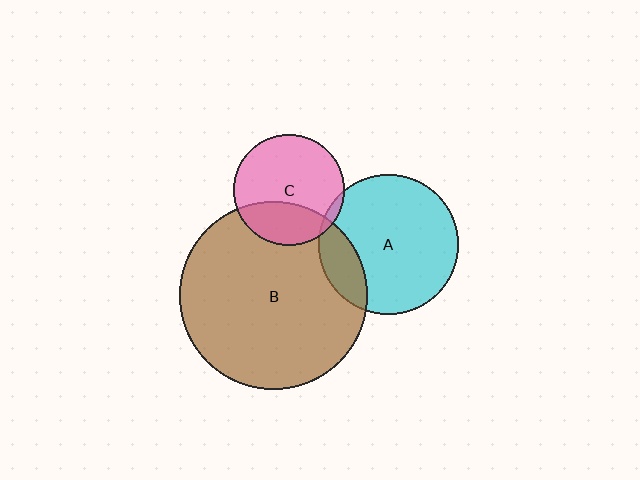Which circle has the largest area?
Circle B (brown).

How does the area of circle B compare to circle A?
Approximately 1.8 times.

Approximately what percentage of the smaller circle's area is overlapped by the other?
Approximately 30%.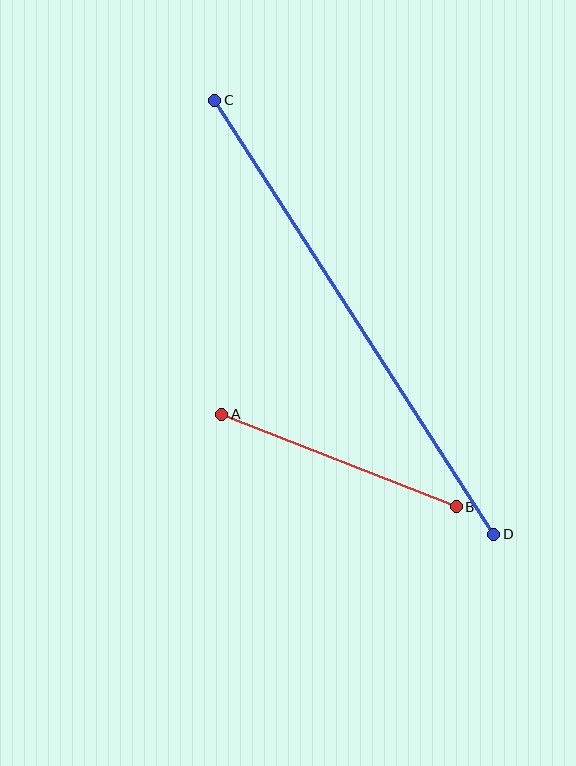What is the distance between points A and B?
The distance is approximately 252 pixels.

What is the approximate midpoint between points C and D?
The midpoint is at approximately (354, 317) pixels.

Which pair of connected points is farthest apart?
Points C and D are farthest apart.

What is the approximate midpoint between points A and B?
The midpoint is at approximately (339, 460) pixels.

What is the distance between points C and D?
The distance is approximately 516 pixels.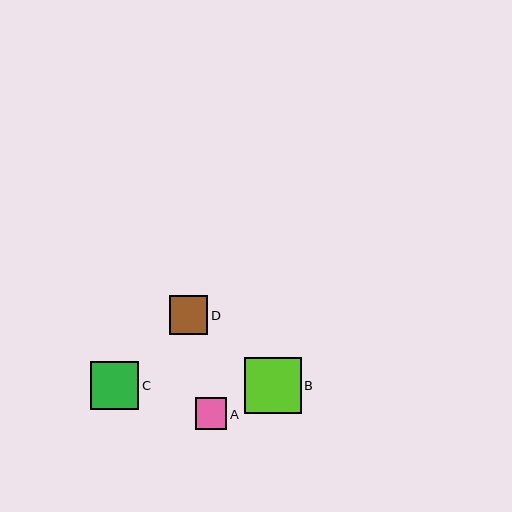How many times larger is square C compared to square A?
Square C is approximately 1.6 times the size of square A.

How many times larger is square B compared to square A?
Square B is approximately 1.8 times the size of square A.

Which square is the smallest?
Square A is the smallest with a size of approximately 31 pixels.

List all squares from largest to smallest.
From largest to smallest: B, C, D, A.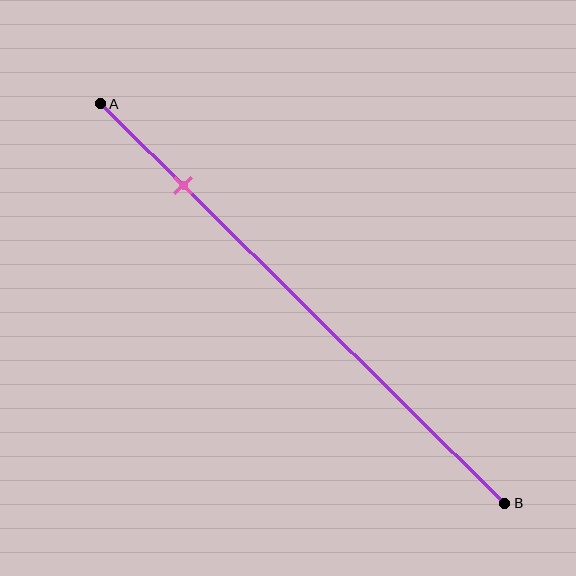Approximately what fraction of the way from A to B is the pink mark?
The pink mark is approximately 20% of the way from A to B.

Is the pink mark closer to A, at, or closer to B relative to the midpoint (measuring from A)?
The pink mark is closer to point A than the midpoint of segment AB.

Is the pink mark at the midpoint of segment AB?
No, the mark is at about 20% from A, not at the 50% midpoint.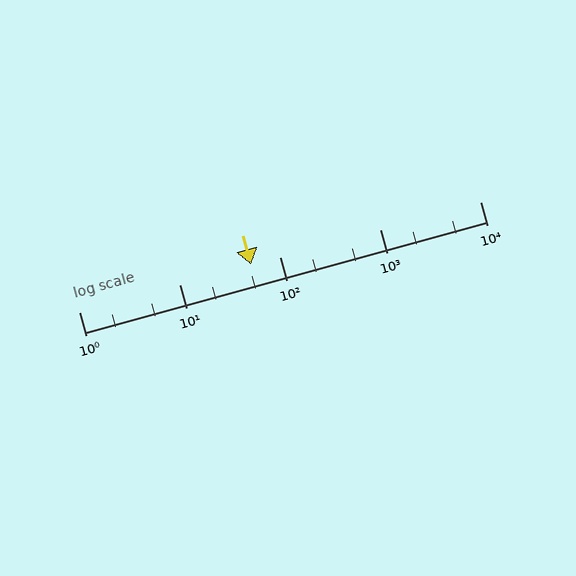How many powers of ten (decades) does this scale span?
The scale spans 4 decades, from 1 to 10000.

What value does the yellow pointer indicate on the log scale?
The pointer indicates approximately 52.